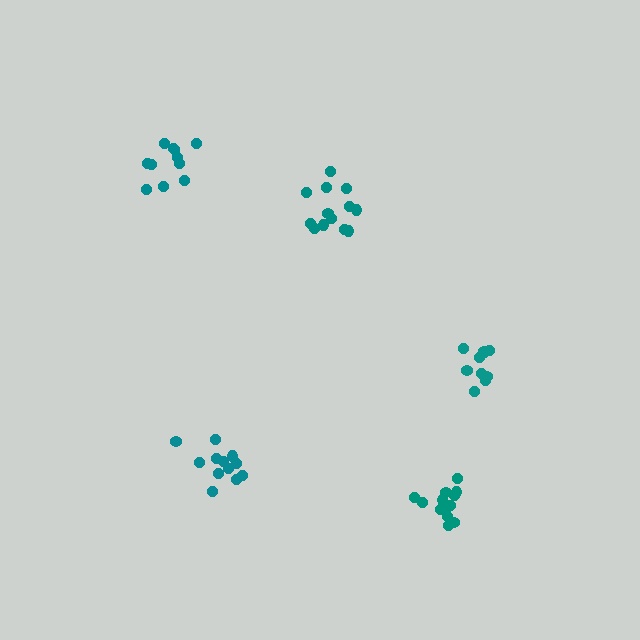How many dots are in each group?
Group 1: 13 dots, Group 2: 11 dots, Group 3: 13 dots, Group 4: 12 dots, Group 5: 10 dots (59 total).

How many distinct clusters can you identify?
There are 5 distinct clusters.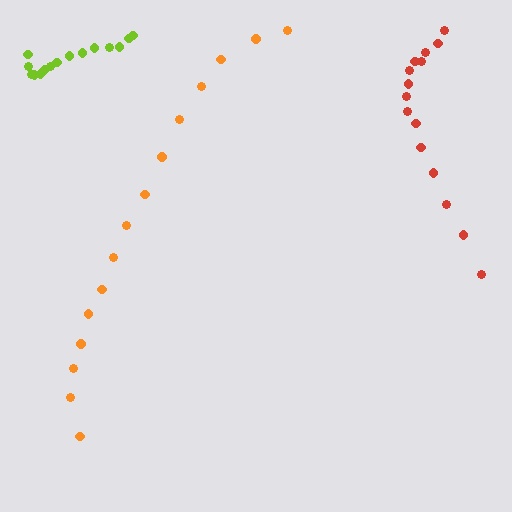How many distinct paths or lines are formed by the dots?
There are 3 distinct paths.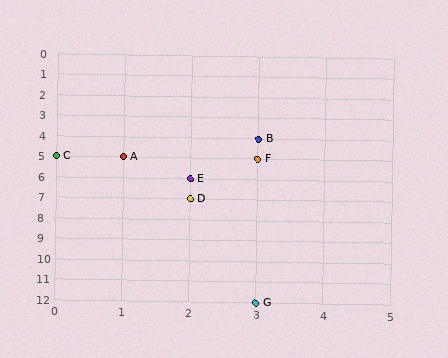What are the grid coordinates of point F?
Point F is at grid coordinates (3, 5).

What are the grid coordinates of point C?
Point C is at grid coordinates (0, 5).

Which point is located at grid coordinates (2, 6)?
Point E is at (2, 6).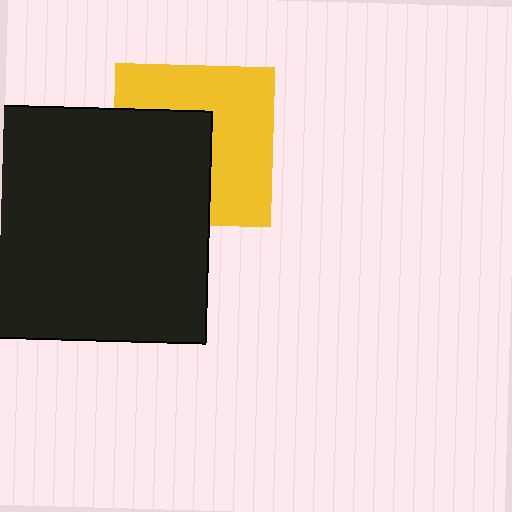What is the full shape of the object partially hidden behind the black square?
The partially hidden object is a yellow square.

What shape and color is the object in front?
The object in front is a black square.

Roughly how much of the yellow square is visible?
About half of it is visible (roughly 55%).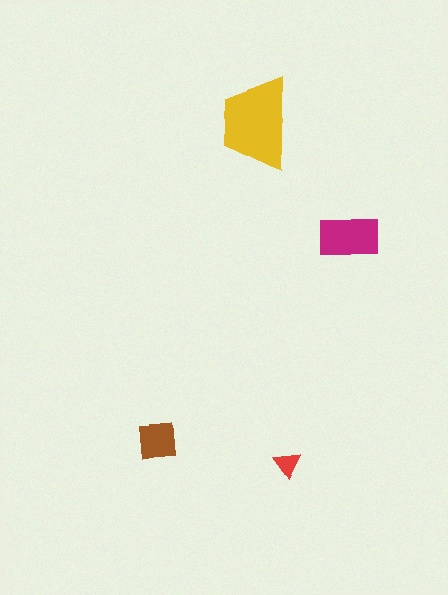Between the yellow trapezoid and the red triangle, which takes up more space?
The yellow trapezoid.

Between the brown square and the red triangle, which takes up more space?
The brown square.